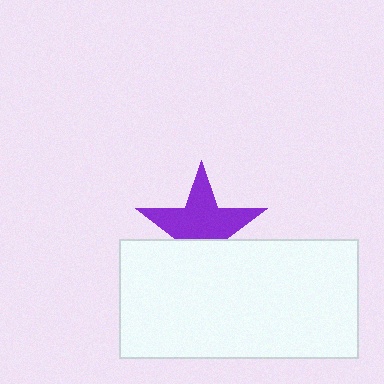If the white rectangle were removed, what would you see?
You would see the complete purple star.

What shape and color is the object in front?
The object in front is a white rectangle.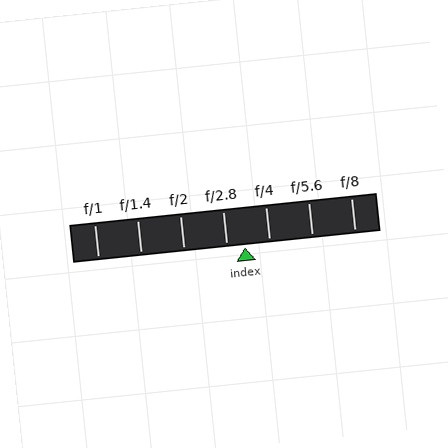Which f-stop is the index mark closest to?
The index mark is closest to f/2.8.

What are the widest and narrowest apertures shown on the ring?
The widest aperture shown is f/1 and the narrowest is f/8.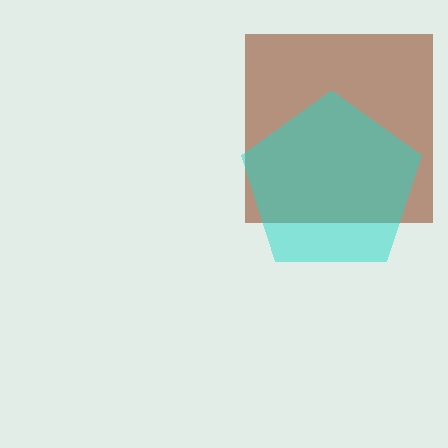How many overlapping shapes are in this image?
There are 2 overlapping shapes in the image.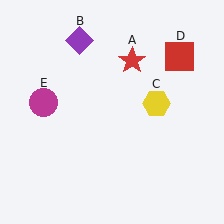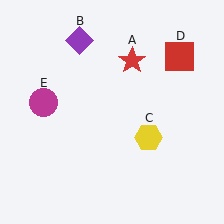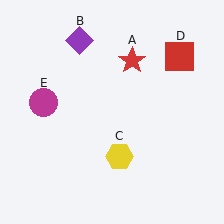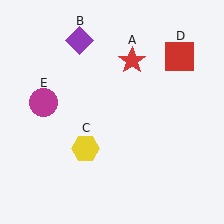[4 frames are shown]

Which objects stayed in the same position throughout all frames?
Red star (object A) and purple diamond (object B) and red square (object D) and magenta circle (object E) remained stationary.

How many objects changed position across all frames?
1 object changed position: yellow hexagon (object C).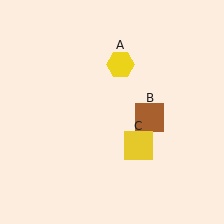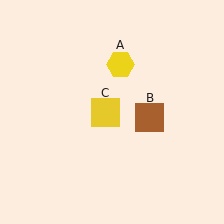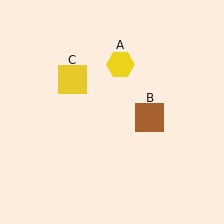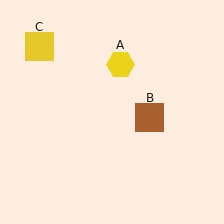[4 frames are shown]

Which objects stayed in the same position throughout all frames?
Yellow hexagon (object A) and brown square (object B) remained stationary.